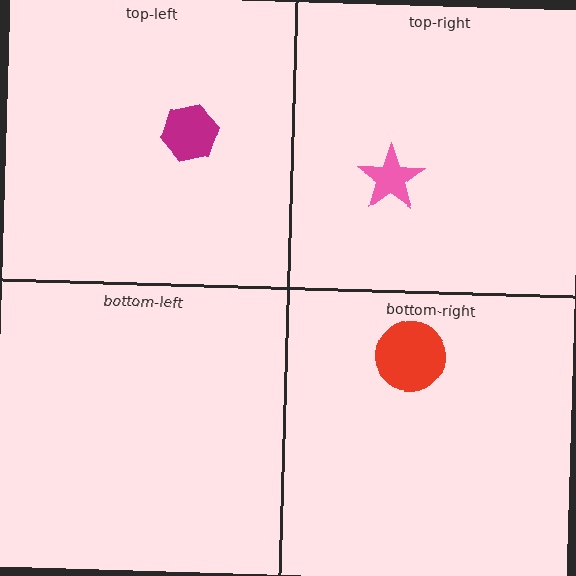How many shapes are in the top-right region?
1.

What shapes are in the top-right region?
The pink star.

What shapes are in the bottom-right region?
The red circle.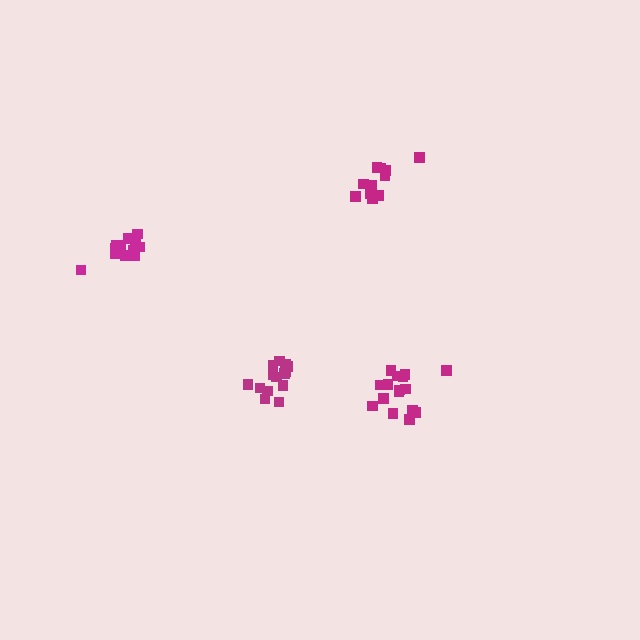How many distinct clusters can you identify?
There are 4 distinct clusters.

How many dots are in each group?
Group 1: 14 dots, Group 2: 16 dots, Group 3: 11 dots, Group 4: 14 dots (55 total).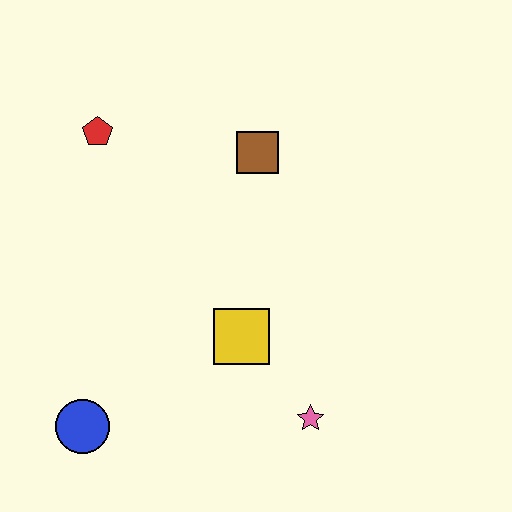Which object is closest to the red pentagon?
The brown square is closest to the red pentagon.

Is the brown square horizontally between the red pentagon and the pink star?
Yes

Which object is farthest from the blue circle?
The brown square is farthest from the blue circle.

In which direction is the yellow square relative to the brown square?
The yellow square is below the brown square.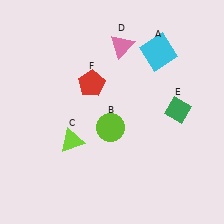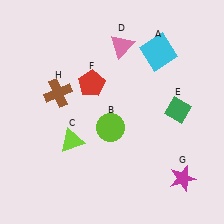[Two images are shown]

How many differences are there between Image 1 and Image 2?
There are 2 differences between the two images.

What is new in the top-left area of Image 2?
A brown cross (H) was added in the top-left area of Image 2.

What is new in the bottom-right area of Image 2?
A magenta star (G) was added in the bottom-right area of Image 2.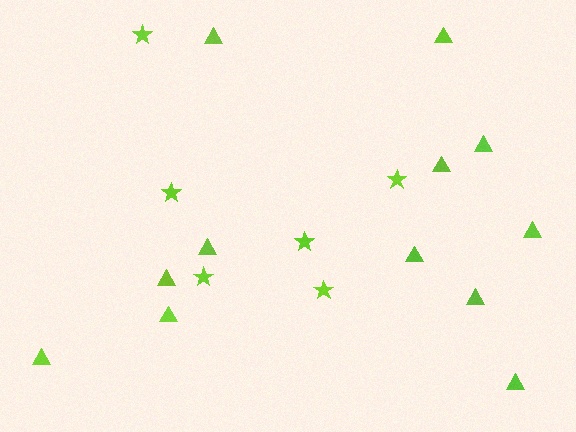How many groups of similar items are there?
There are 2 groups: one group of stars (6) and one group of triangles (12).